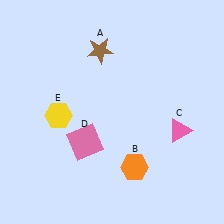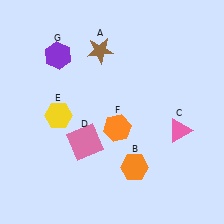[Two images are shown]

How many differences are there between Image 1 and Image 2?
There are 2 differences between the two images.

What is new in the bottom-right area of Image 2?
An orange hexagon (F) was added in the bottom-right area of Image 2.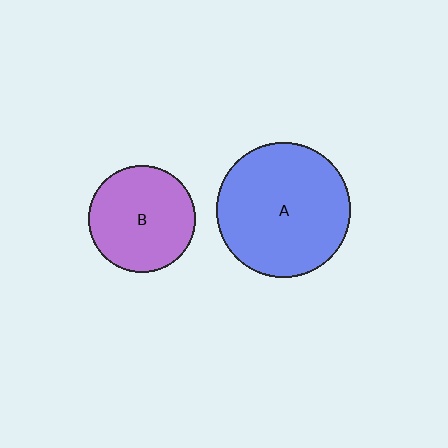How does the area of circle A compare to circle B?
Approximately 1.6 times.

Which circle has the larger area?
Circle A (blue).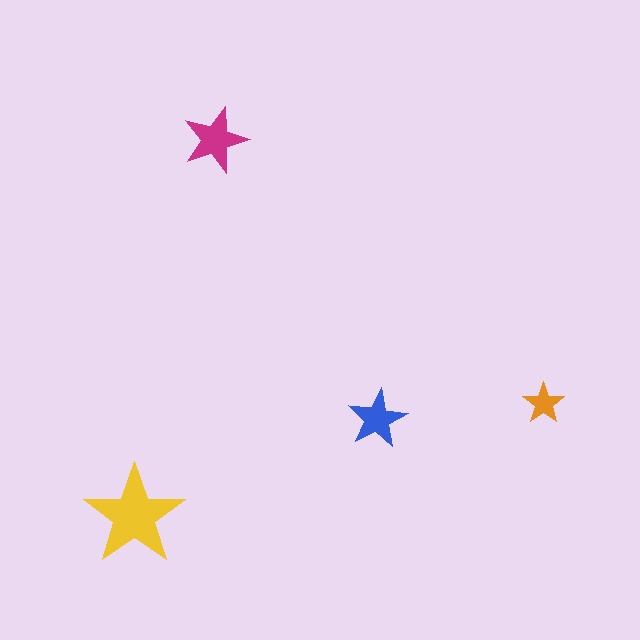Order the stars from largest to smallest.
the yellow one, the magenta one, the blue one, the orange one.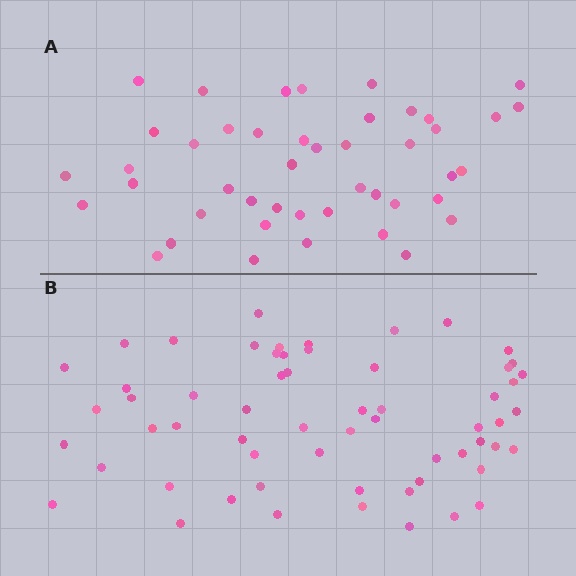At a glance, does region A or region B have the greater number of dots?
Region B (the bottom region) has more dots.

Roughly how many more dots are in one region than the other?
Region B has approximately 15 more dots than region A.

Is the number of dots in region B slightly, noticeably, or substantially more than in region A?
Region B has noticeably more, but not dramatically so. The ratio is roughly 1.3 to 1.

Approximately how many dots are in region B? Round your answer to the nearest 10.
About 60 dots.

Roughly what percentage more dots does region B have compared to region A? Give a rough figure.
About 35% more.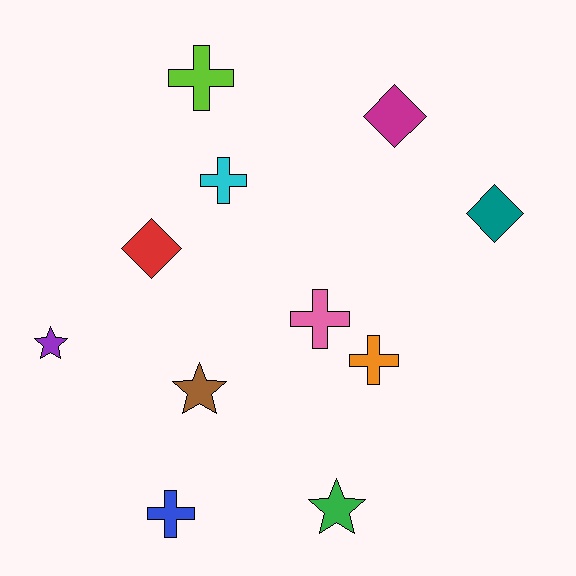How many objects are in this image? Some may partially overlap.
There are 11 objects.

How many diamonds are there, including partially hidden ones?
There are 3 diamonds.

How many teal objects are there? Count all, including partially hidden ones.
There is 1 teal object.